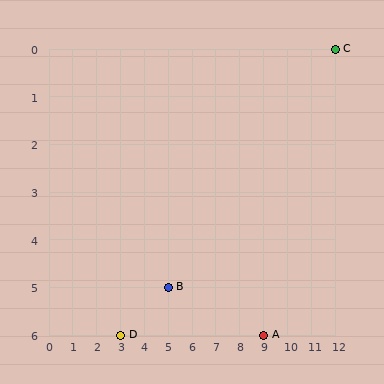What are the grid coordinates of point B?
Point B is at grid coordinates (5, 5).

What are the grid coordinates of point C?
Point C is at grid coordinates (12, 0).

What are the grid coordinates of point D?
Point D is at grid coordinates (3, 6).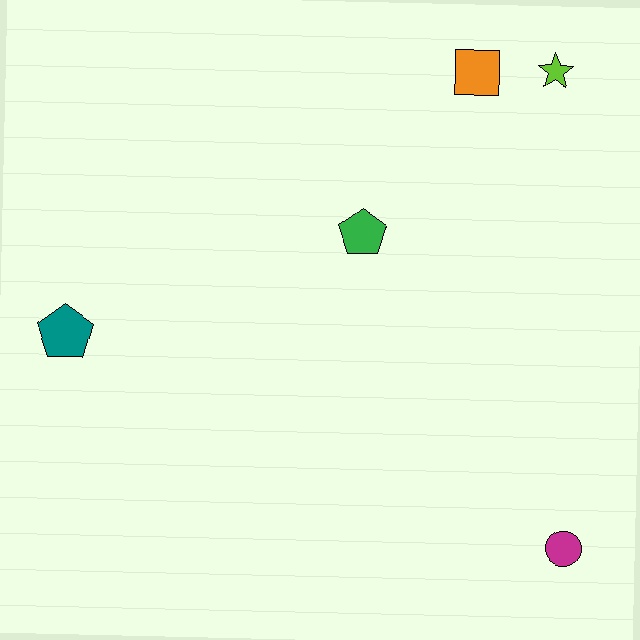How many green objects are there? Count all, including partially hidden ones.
There is 1 green object.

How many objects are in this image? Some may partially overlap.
There are 5 objects.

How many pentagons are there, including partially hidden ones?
There are 2 pentagons.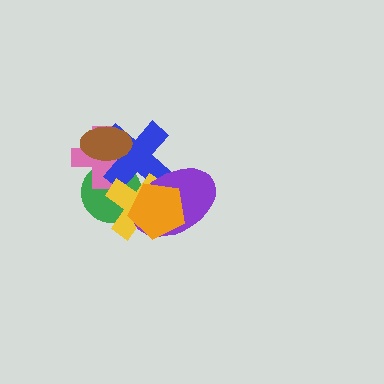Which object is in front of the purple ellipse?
The orange pentagon is in front of the purple ellipse.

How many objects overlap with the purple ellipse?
4 objects overlap with the purple ellipse.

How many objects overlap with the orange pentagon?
4 objects overlap with the orange pentagon.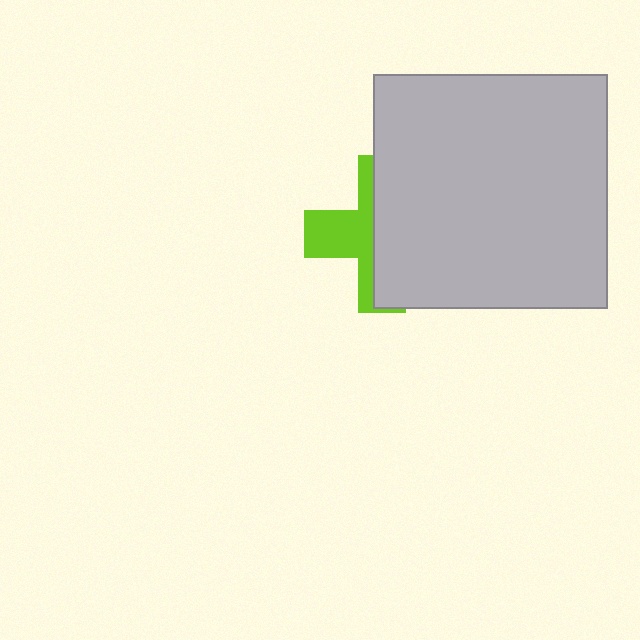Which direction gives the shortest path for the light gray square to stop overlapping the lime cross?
Moving right gives the shortest separation.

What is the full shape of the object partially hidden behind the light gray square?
The partially hidden object is a lime cross.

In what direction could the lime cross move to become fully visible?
The lime cross could move left. That would shift it out from behind the light gray square entirely.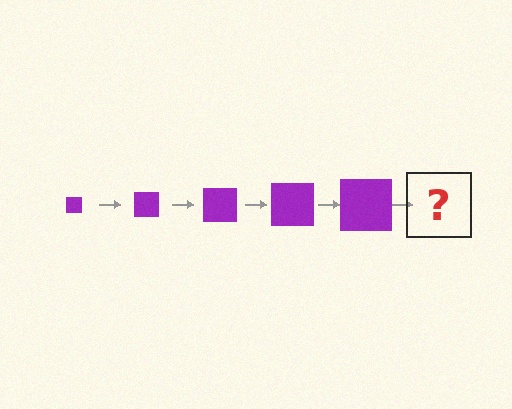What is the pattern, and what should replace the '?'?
The pattern is that the square gets progressively larger each step. The '?' should be a purple square, larger than the previous one.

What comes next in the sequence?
The next element should be a purple square, larger than the previous one.